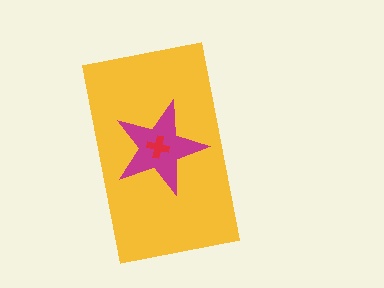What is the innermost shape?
The red cross.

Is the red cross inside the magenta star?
Yes.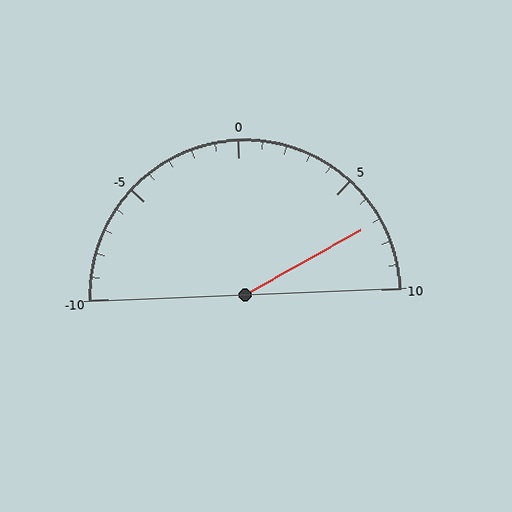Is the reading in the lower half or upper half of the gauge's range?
The reading is in the upper half of the range (-10 to 10).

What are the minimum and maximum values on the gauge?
The gauge ranges from -10 to 10.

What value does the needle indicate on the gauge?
The needle indicates approximately 7.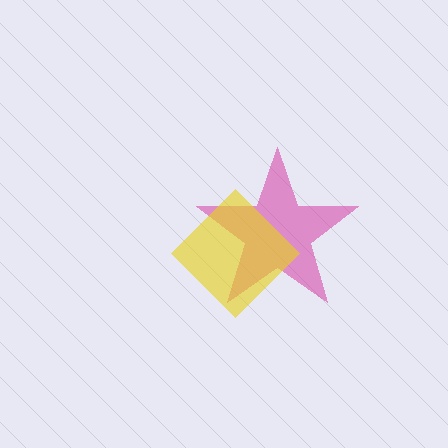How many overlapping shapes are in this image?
There are 2 overlapping shapes in the image.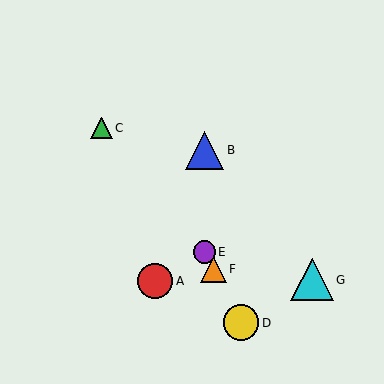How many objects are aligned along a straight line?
3 objects (D, E, F) are aligned along a straight line.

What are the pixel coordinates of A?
Object A is at (155, 281).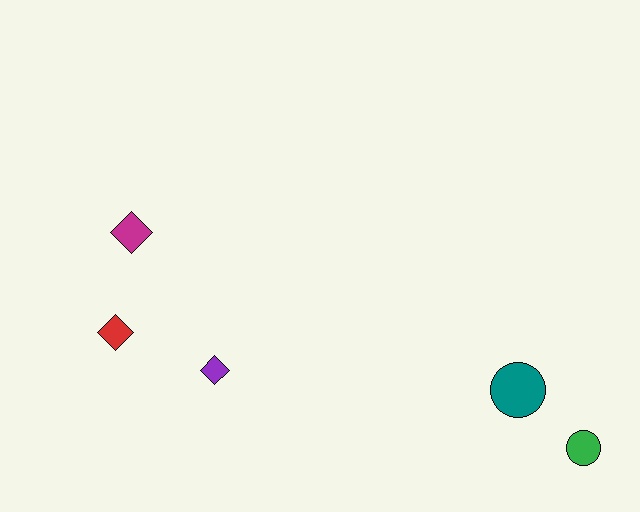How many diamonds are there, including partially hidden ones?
There are 3 diamonds.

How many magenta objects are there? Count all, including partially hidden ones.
There is 1 magenta object.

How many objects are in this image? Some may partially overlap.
There are 5 objects.